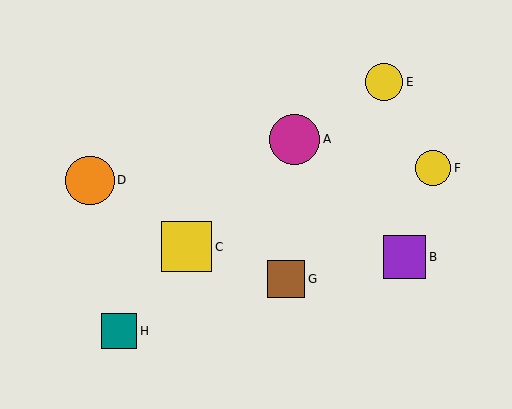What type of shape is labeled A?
Shape A is a magenta circle.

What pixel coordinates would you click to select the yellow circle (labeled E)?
Click at (384, 82) to select the yellow circle E.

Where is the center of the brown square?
The center of the brown square is at (286, 279).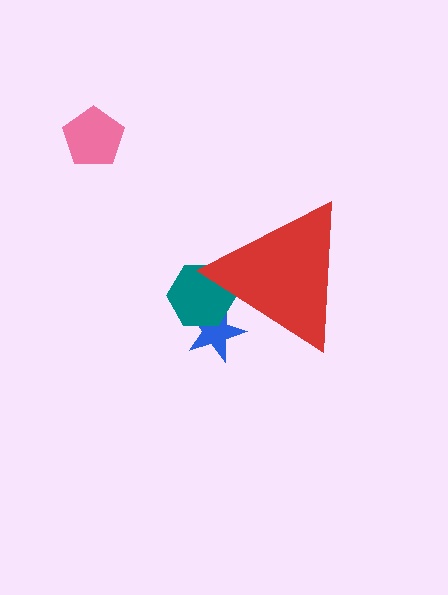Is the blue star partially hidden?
Yes, the blue star is partially hidden behind the red triangle.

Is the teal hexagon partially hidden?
Yes, the teal hexagon is partially hidden behind the red triangle.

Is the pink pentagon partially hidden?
No, the pink pentagon is fully visible.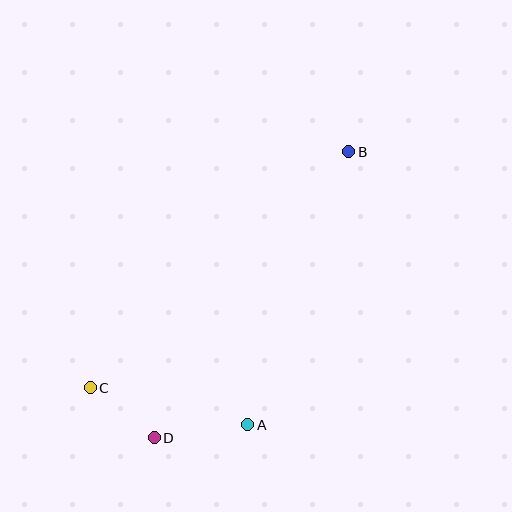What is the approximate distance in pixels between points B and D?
The distance between B and D is approximately 346 pixels.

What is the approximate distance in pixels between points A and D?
The distance between A and D is approximately 94 pixels.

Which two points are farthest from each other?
Points B and C are farthest from each other.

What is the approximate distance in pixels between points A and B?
The distance between A and B is approximately 291 pixels.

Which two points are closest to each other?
Points C and D are closest to each other.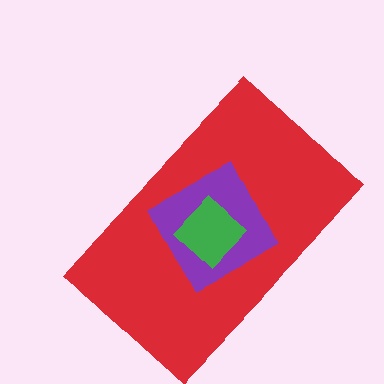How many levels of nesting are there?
3.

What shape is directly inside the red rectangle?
The purple square.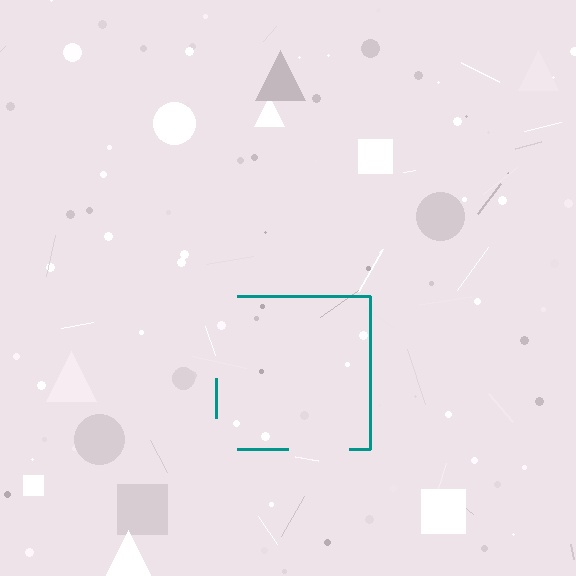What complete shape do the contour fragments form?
The contour fragments form a square.